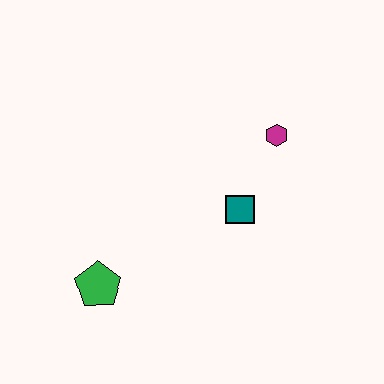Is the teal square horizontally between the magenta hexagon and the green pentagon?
Yes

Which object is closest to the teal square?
The magenta hexagon is closest to the teal square.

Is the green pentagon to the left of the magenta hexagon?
Yes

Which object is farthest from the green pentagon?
The magenta hexagon is farthest from the green pentagon.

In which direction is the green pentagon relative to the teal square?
The green pentagon is to the left of the teal square.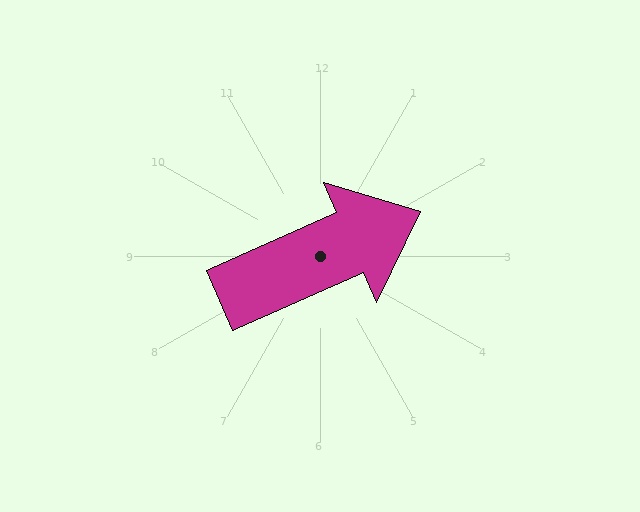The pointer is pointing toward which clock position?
Roughly 2 o'clock.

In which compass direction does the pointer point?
Northeast.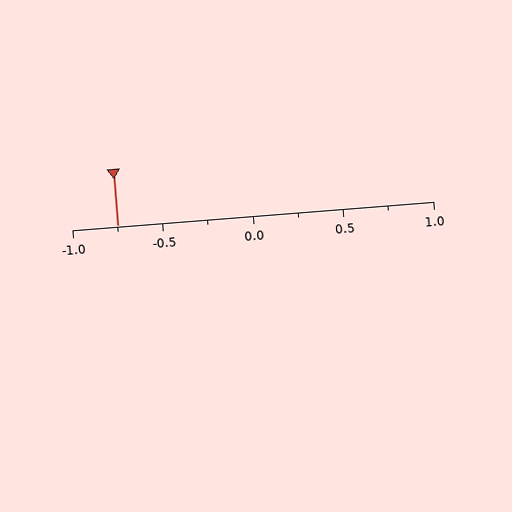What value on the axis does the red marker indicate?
The marker indicates approximately -0.75.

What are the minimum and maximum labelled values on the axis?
The axis runs from -1.0 to 1.0.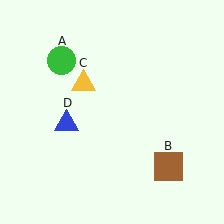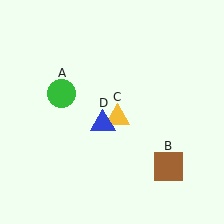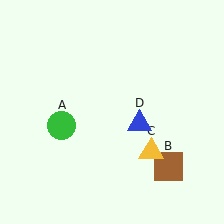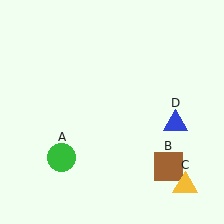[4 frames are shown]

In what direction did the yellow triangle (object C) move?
The yellow triangle (object C) moved down and to the right.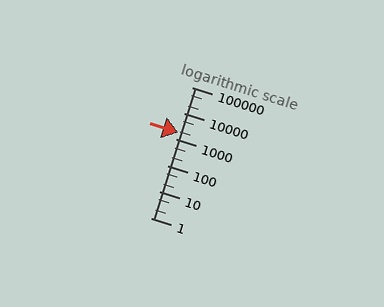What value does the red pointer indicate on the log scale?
The pointer indicates approximately 1800.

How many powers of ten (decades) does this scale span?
The scale spans 5 decades, from 1 to 100000.